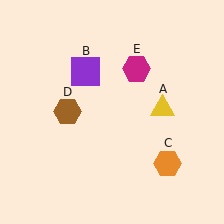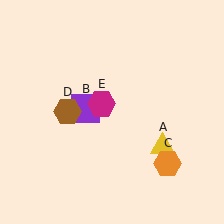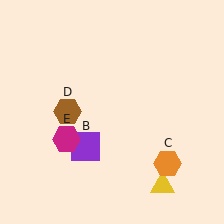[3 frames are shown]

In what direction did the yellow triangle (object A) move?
The yellow triangle (object A) moved down.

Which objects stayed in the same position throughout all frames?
Orange hexagon (object C) and brown hexagon (object D) remained stationary.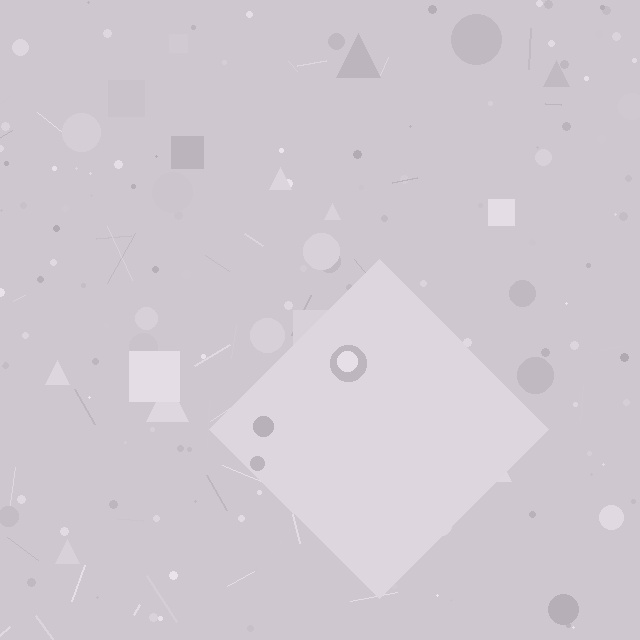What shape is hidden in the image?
A diamond is hidden in the image.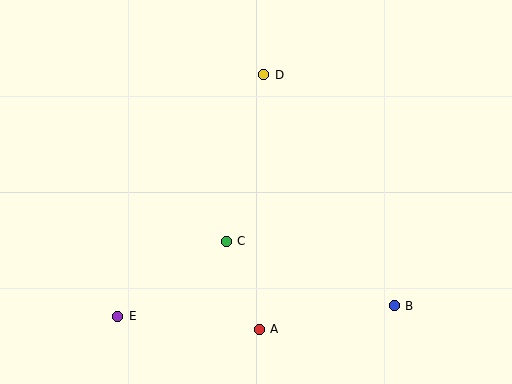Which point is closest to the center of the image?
Point C at (226, 242) is closest to the center.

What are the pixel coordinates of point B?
Point B is at (394, 306).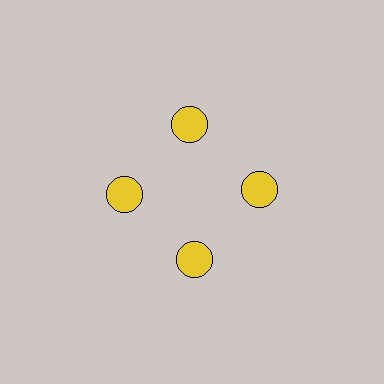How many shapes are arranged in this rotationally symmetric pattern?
There are 4 shapes, arranged in 4 groups of 1.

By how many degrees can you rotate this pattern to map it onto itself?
The pattern maps onto itself every 90 degrees of rotation.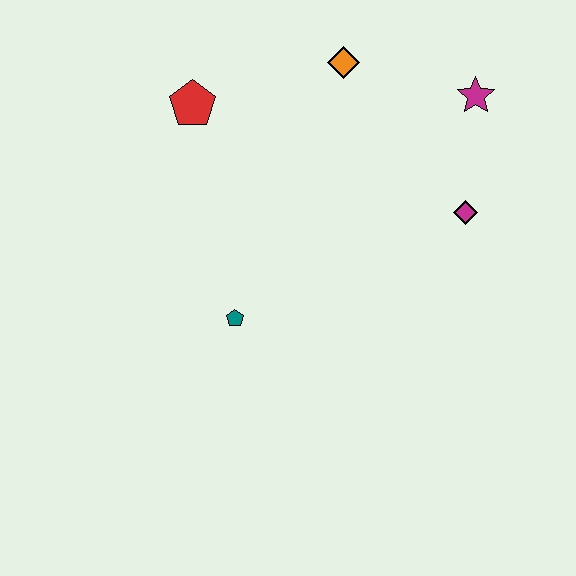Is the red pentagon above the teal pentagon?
Yes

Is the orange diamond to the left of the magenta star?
Yes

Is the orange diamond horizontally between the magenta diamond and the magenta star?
No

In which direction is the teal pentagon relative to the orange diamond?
The teal pentagon is below the orange diamond.